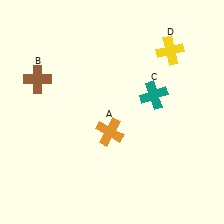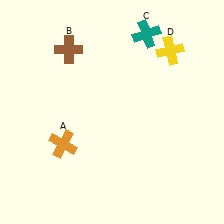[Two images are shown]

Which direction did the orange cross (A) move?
The orange cross (A) moved left.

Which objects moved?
The objects that moved are: the orange cross (A), the brown cross (B), the teal cross (C).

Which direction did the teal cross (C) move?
The teal cross (C) moved up.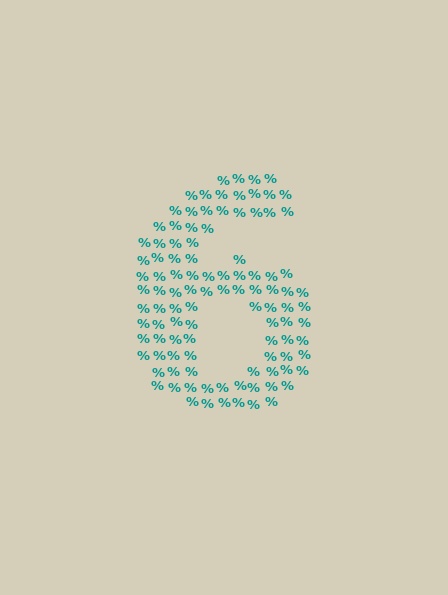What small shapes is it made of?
It is made of small percent signs.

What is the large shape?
The large shape is the digit 6.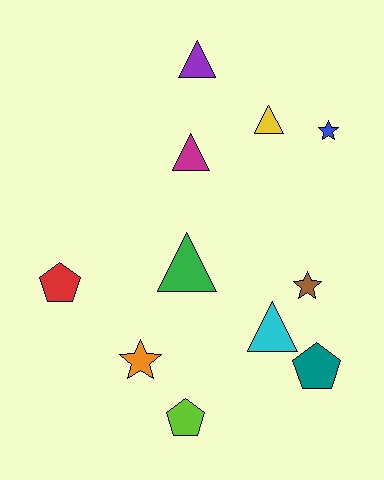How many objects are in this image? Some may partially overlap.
There are 11 objects.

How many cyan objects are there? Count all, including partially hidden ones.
There is 1 cyan object.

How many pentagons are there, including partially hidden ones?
There are 3 pentagons.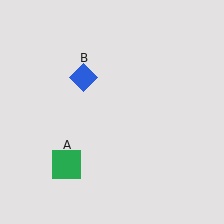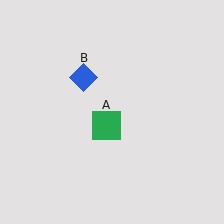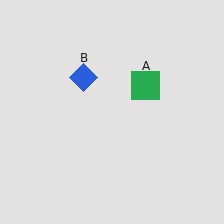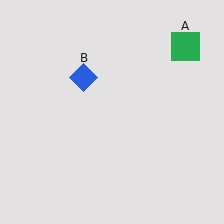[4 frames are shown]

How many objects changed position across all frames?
1 object changed position: green square (object A).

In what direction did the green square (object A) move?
The green square (object A) moved up and to the right.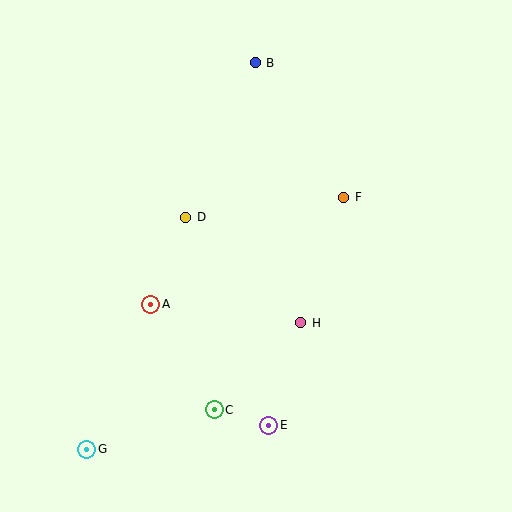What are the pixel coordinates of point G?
Point G is at (87, 449).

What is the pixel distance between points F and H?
The distance between F and H is 133 pixels.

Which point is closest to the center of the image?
Point H at (301, 323) is closest to the center.